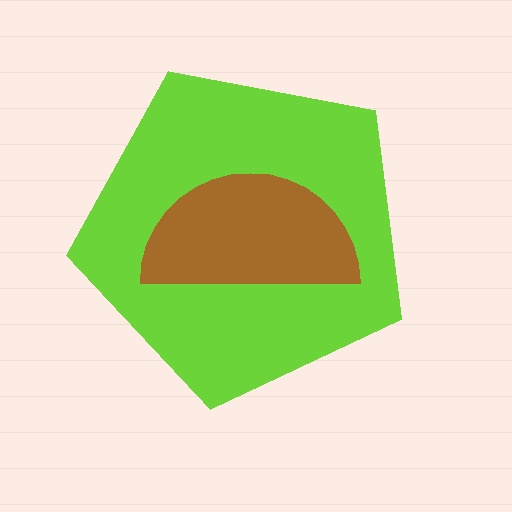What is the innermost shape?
The brown semicircle.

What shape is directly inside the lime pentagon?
The brown semicircle.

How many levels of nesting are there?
2.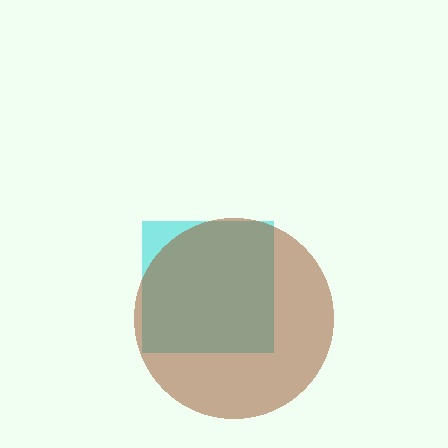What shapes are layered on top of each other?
The layered shapes are: a cyan square, a brown circle.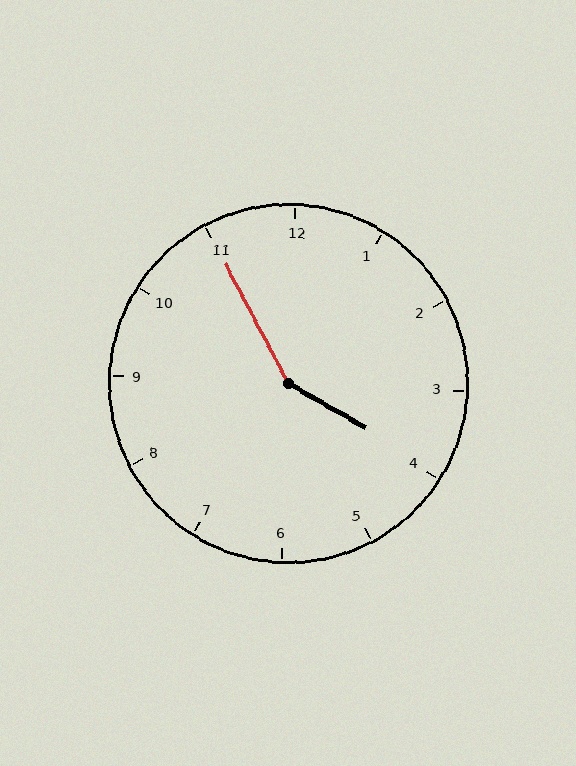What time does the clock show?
3:55.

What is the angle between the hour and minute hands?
Approximately 148 degrees.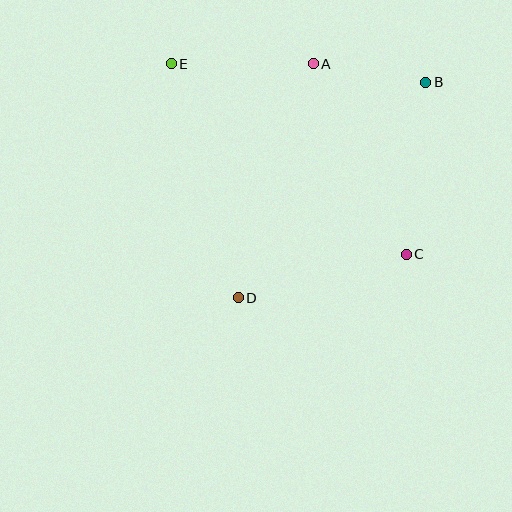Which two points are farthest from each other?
Points C and E are farthest from each other.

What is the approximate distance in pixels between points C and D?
The distance between C and D is approximately 174 pixels.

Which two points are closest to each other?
Points A and B are closest to each other.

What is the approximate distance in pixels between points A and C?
The distance between A and C is approximately 212 pixels.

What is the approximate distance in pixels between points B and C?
The distance between B and C is approximately 173 pixels.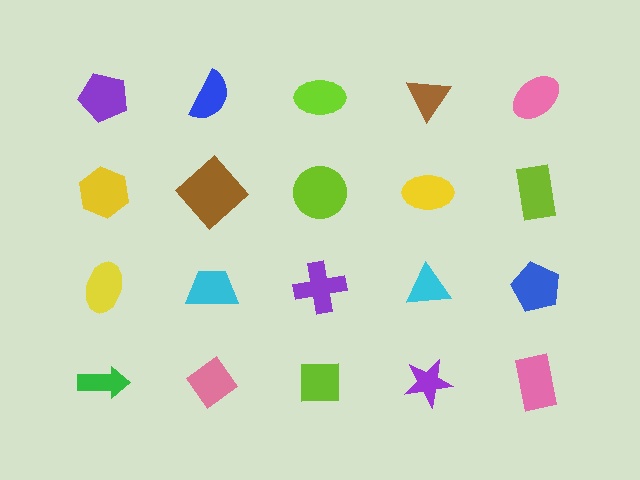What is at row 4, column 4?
A purple star.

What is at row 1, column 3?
A lime ellipse.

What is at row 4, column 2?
A pink diamond.